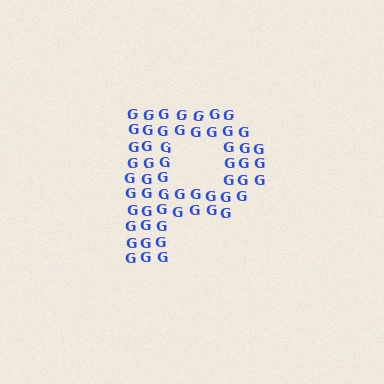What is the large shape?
The large shape is the letter P.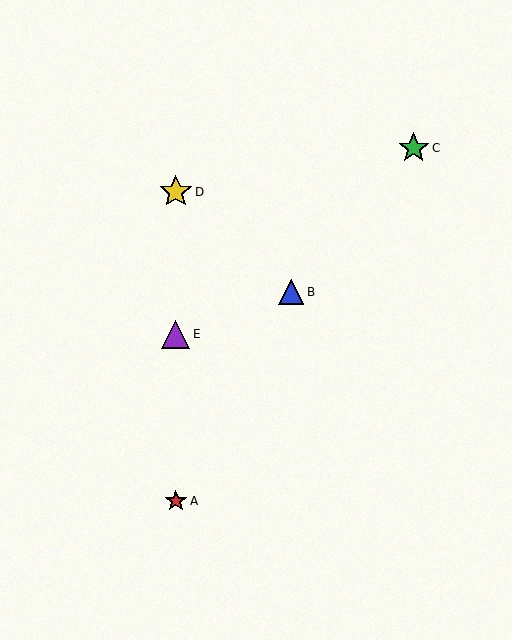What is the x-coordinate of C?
Object C is at x≈414.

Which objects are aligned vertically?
Objects A, D, E are aligned vertically.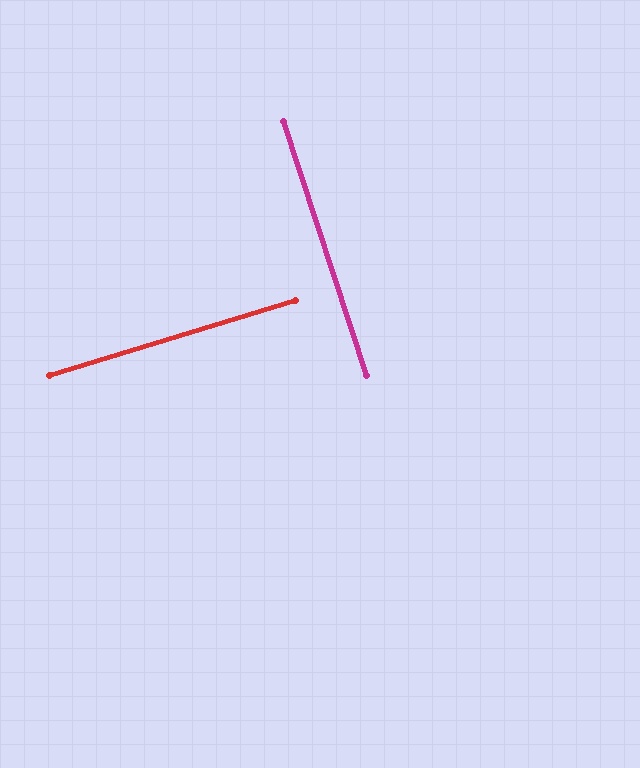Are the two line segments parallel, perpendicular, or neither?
Perpendicular — they meet at approximately 89°.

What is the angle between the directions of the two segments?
Approximately 89 degrees.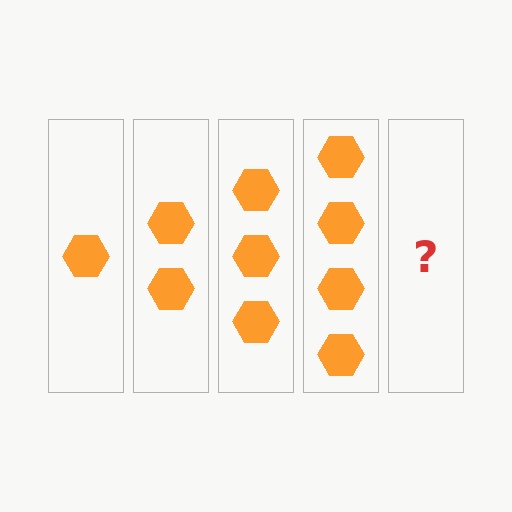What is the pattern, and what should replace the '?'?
The pattern is that each step adds one more hexagon. The '?' should be 5 hexagons.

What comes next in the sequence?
The next element should be 5 hexagons.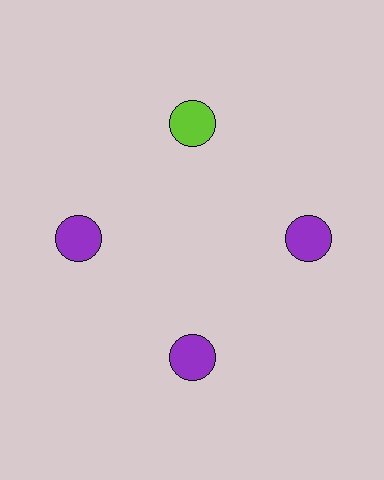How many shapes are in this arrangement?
There are 4 shapes arranged in a ring pattern.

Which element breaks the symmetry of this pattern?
The lime circle at roughly the 12 o'clock position breaks the symmetry. All other shapes are purple circles.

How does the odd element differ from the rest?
It has a different color: lime instead of purple.